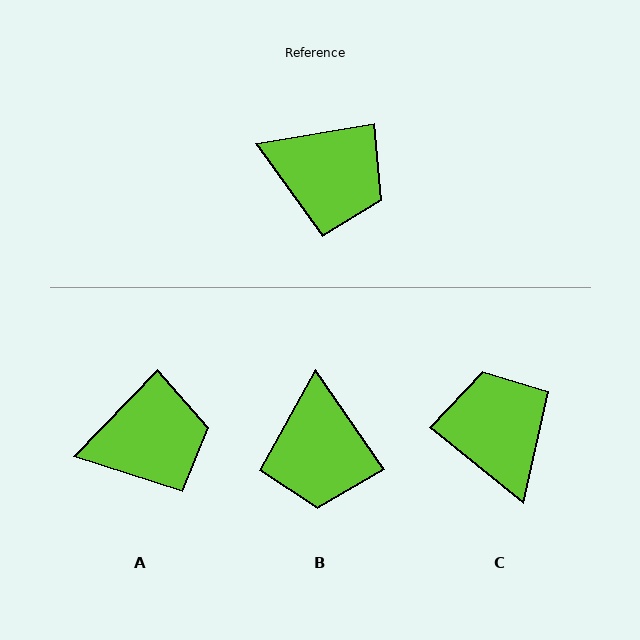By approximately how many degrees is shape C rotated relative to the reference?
Approximately 132 degrees counter-clockwise.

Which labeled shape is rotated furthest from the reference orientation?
C, about 132 degrees away.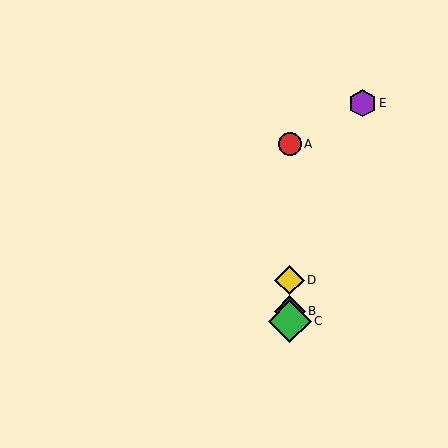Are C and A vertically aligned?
Yes, both are at x≈290.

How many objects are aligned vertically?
4 objects (A, B, C, D) are aligned vertically.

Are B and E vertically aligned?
No, B is at x≈290 and E is at x≈362.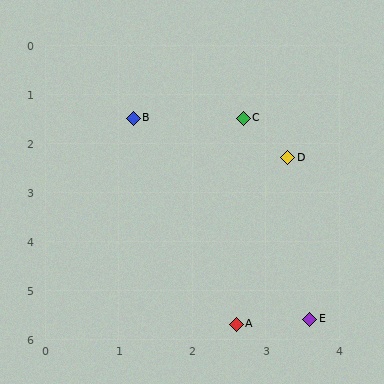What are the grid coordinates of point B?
Point B is at approximately (1.2, 1.5).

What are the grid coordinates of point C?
Point C is at approximately (2.7, 1.5).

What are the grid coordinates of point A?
Point A is at approximately (2.6, 5.7).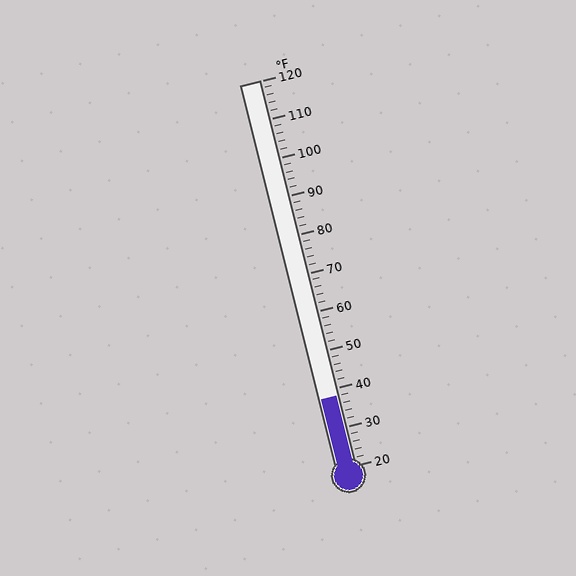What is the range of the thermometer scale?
The thermometer scale ranges from 20°F to 120°F.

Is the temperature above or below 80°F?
The temperature is below 80°F.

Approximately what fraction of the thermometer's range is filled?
The thermometer is filled to approximately 20% of its range.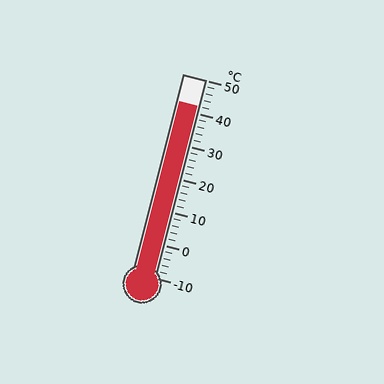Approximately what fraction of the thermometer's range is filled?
The thermometer is filled to approximately 85% of its range.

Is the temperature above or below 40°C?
The temperature is above 40°C.